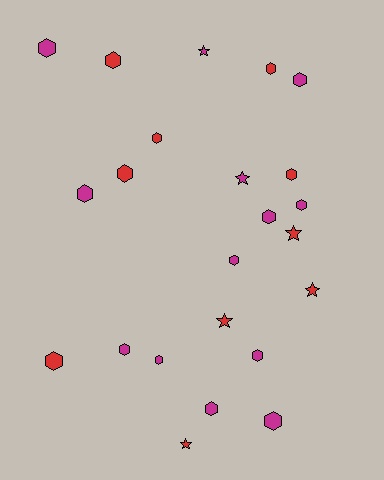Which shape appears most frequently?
Hexagon, with 17 objects.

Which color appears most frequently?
Magenta, with 13 objects.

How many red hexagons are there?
There are 6 red hexagons.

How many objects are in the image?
There are 23 objects.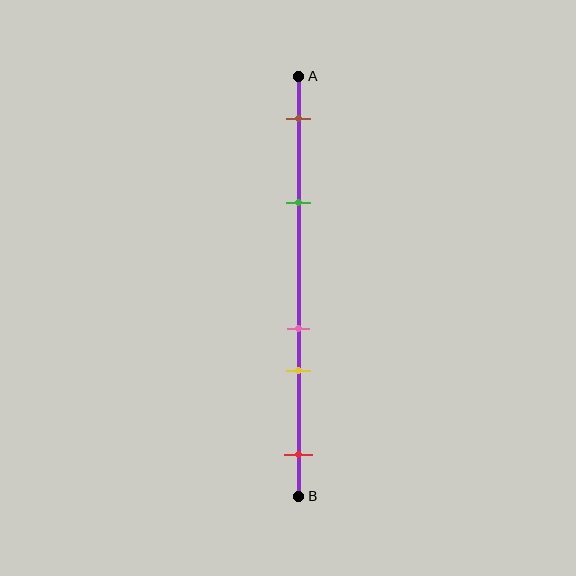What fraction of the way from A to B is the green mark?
The green mark is approximately 30% (0.3) of the way from A to B.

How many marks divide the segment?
There are 5 marks dividing the segment.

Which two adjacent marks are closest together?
The pink and yellow marks are the closest adjacent pair.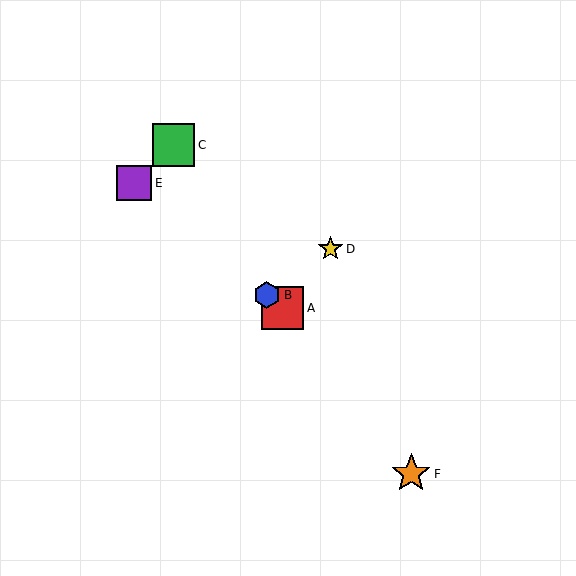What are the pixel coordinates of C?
Object C is at (174, 145).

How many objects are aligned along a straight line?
3 objects (A, B, E) are aligned along a straight line.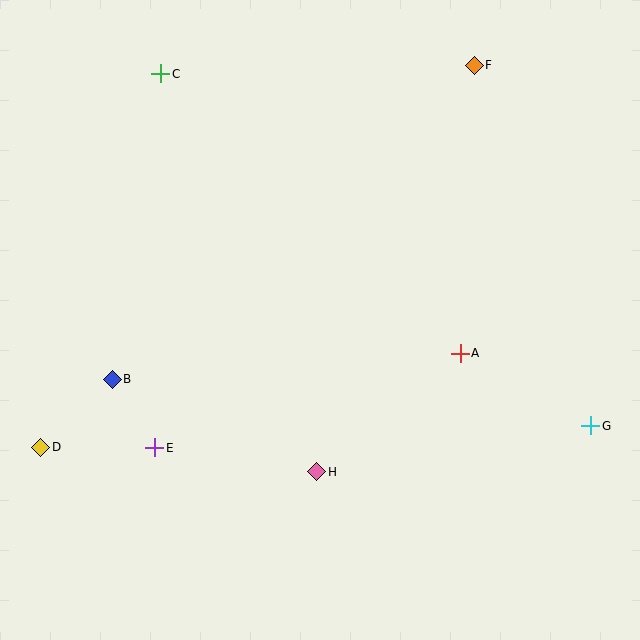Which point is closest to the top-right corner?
Point F is closest to the top-right corner.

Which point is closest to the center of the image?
Point A at (460, 353) is closest to the center.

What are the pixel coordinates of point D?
Point D is at (41, 447).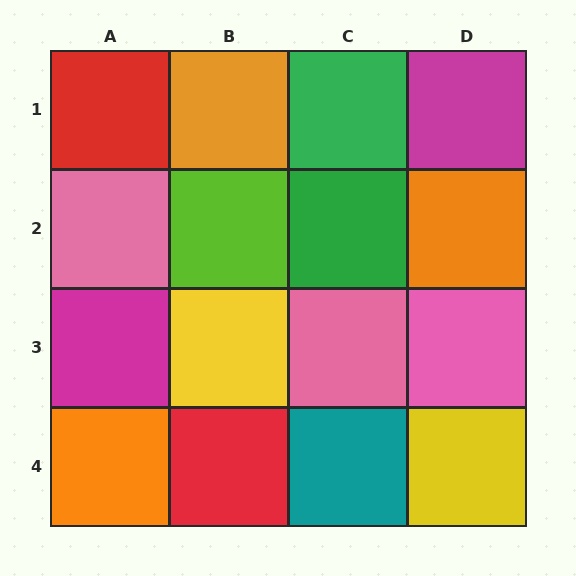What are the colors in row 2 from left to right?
Pink, lime, green, orange.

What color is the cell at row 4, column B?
Red.